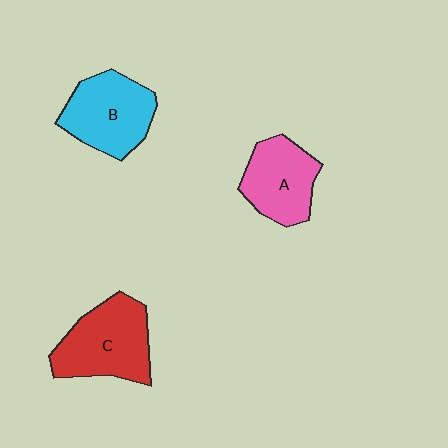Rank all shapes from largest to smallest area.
From largest to smallest: C (red), B (cyan), A (pink).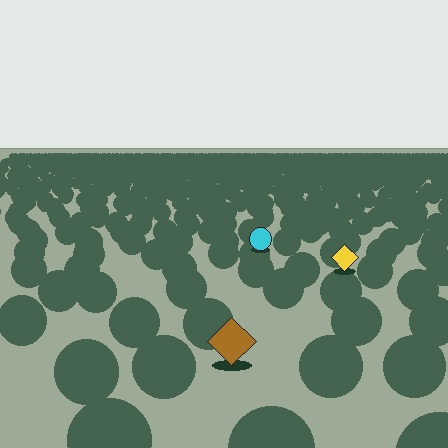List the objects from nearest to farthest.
From nearest to farthest: the brown diamond, the yellow diamond, the cyan circle.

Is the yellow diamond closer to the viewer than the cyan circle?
Yes. The yellow diamond is closer — you can tell from the texture gradient: the ground texture is coarser near it.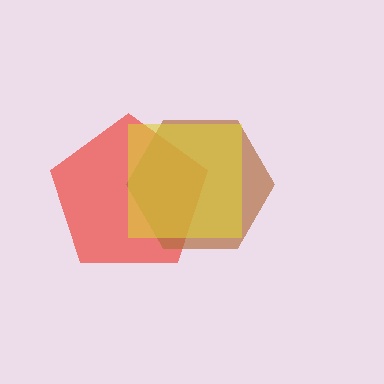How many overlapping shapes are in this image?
There are 3 overlapping shapes in the image.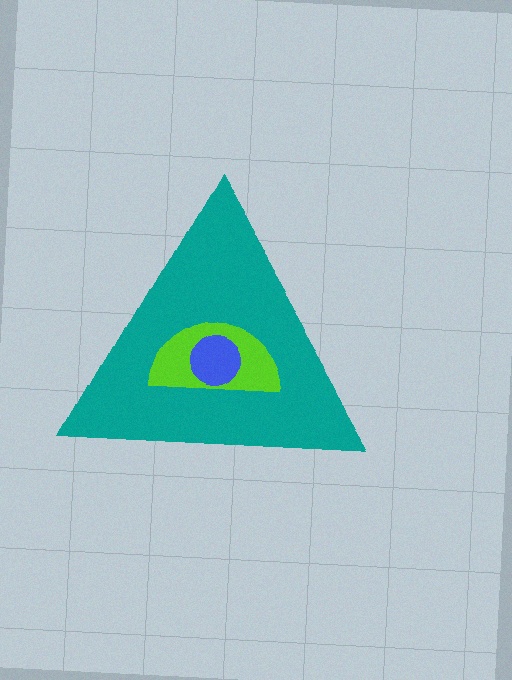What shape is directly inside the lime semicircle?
The blue circle.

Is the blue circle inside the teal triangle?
Yes.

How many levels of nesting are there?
3.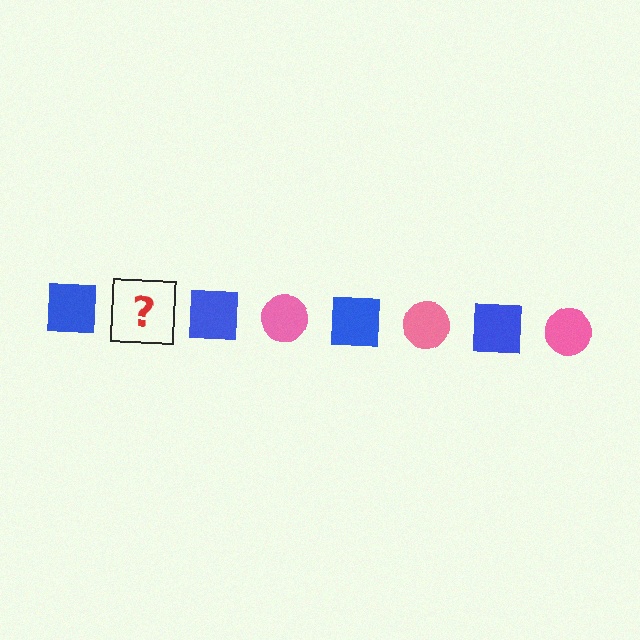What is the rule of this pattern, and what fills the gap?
The rule is that the pattern alternates between blue square and pink circle. The gap should be filled with a pink circle.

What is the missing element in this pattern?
The missing element is a pink circle.